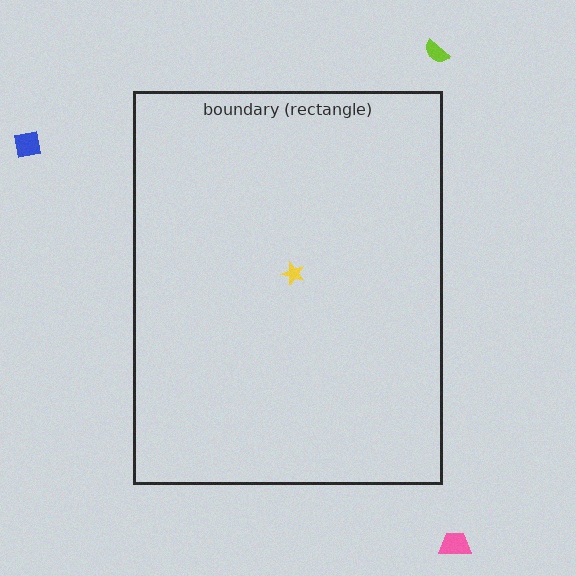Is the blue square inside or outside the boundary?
Outside.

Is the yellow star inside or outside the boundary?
Inside.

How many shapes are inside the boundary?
1 inside, 3 outside.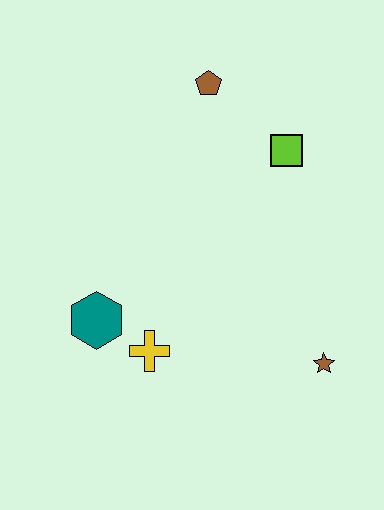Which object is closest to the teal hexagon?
The yellow cross is closest to the teal hexagon.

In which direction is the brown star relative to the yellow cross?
The brown star is to the right of the yellow cross.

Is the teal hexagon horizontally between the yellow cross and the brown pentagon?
No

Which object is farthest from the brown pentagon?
The brown star is farthest from the brown pentagon.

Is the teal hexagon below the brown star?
No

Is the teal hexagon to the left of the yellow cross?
Yes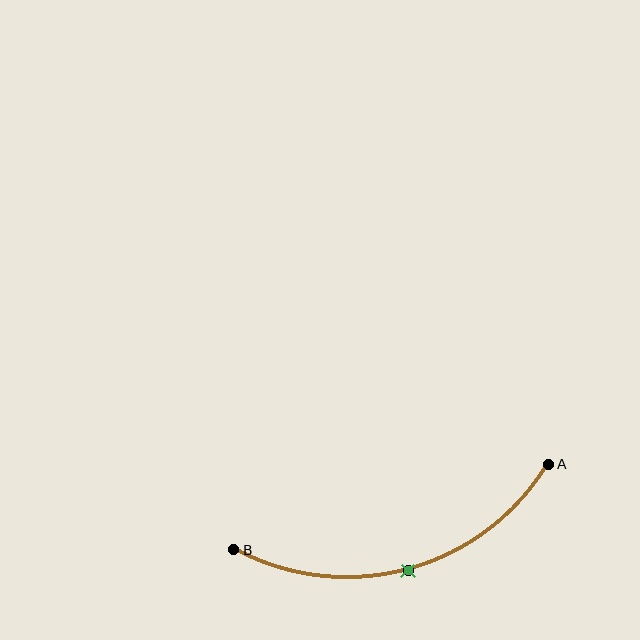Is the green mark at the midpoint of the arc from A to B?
Yes. The green mark lies on the arc at equal arc-length from both A and B — it is the arc midpoint.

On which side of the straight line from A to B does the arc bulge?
The arc bulges below the straight line connecting A and B.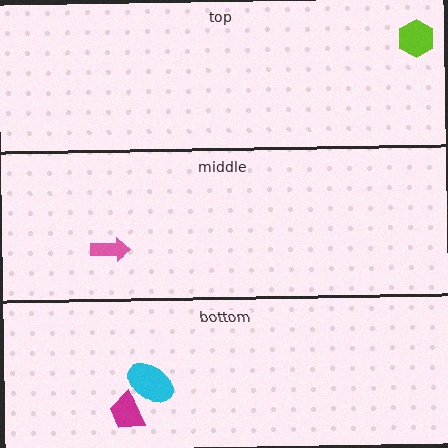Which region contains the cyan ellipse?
The bottom region.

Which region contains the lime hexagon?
The top region.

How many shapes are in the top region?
1.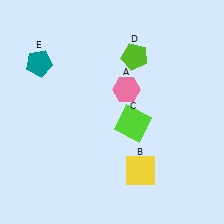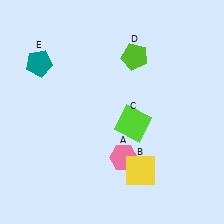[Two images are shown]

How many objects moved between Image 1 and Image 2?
1 object moved between the two images.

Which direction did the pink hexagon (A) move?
The pink hexagon (A) moved down.